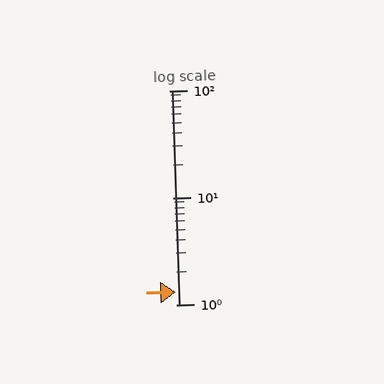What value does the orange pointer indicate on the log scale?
The pointer indicates approximately 1.3.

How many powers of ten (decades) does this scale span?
The scale spans 2 decades, from 1 to 100.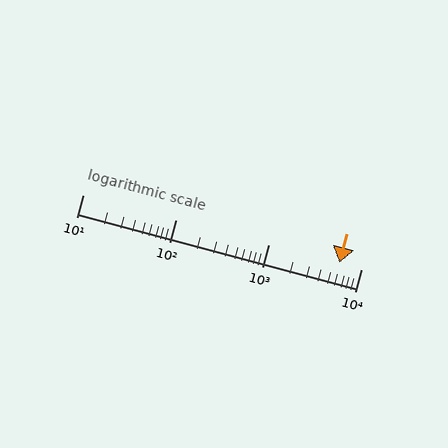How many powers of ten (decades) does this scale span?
The scale spans 3 decades, from 10 to 10000.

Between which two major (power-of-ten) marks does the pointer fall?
The pointer is between 1000 and 10000.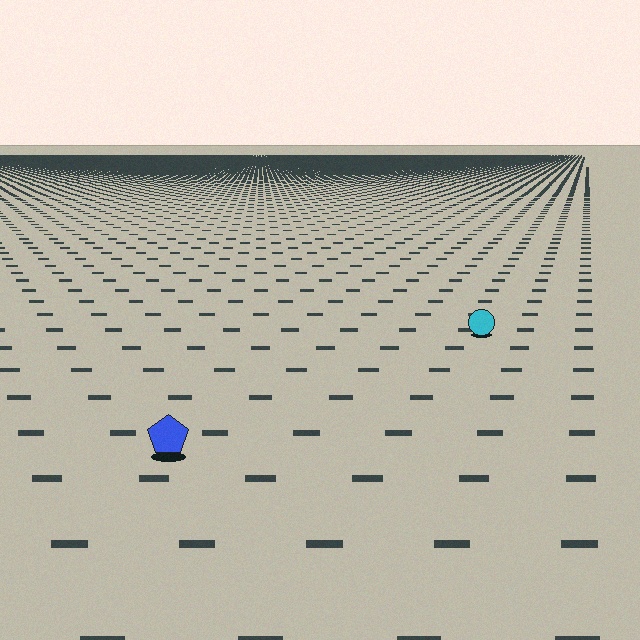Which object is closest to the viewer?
The blue pentagon is closest. The texture marks near it are larger and more spread out.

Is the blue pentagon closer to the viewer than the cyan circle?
Yes. The blue pentagon is closer — you can tell from the texture gradient: the ground texture is coarser near it.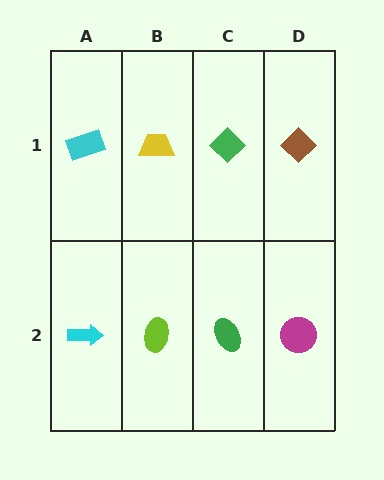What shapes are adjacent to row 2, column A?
A cyan rectangle (row 1, column A), a lime ellipse (row 2, column B).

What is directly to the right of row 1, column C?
A brown diamond.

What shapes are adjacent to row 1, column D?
A magenta circle (row 2, column D), a green diamond (row 1, column C).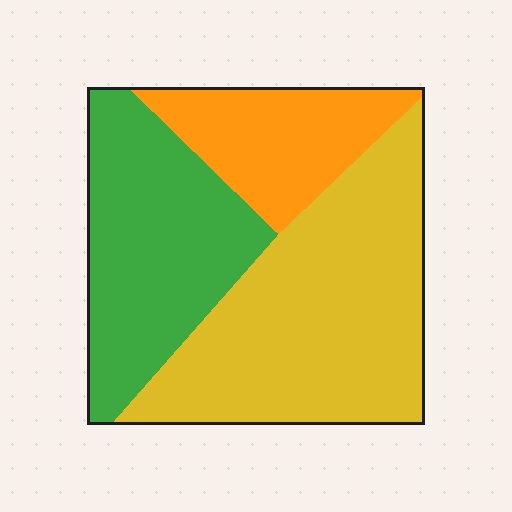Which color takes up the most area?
Yellow, at roughly 45%.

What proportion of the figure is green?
Green takes up about one third (1/3) of the figure.